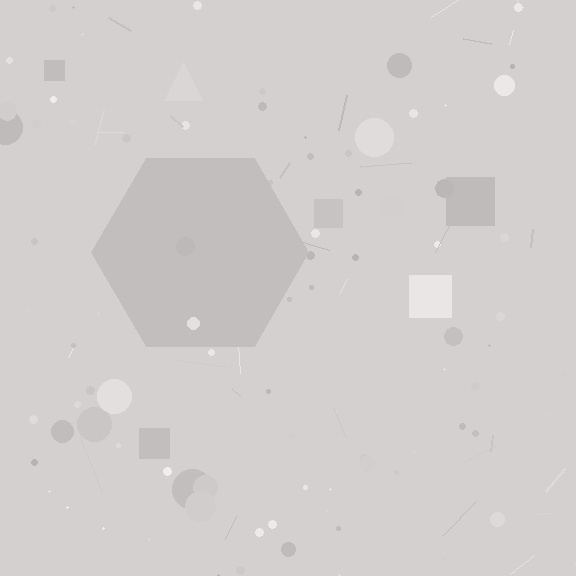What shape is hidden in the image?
A hexagon is hidden in the image.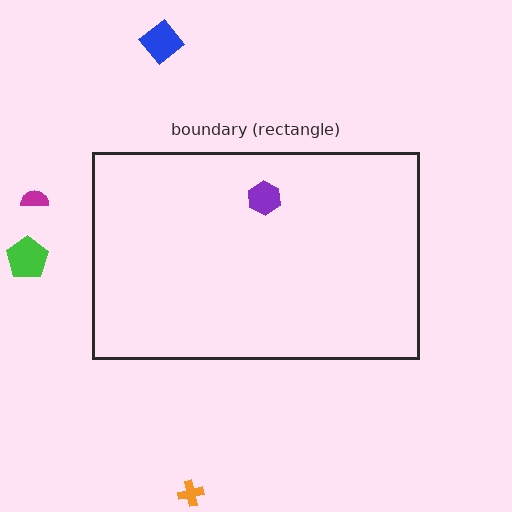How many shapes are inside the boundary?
1 inside, 4 outside.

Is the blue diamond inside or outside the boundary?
Outside.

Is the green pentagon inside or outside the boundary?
Outside.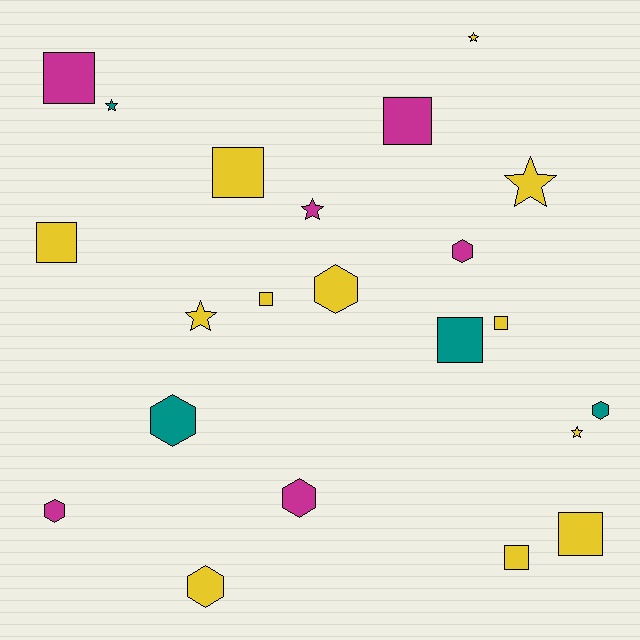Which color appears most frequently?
Yellow, with 12 objects.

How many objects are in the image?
There are 22 objects.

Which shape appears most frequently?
Square, with 9 objects.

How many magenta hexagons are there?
There are 3 magenta hexagons.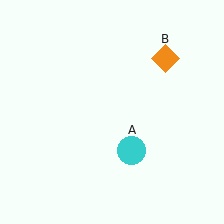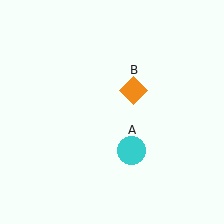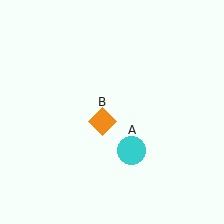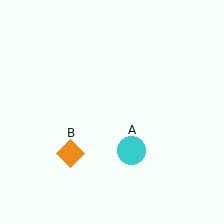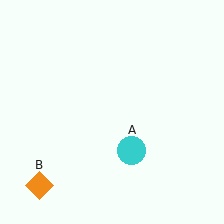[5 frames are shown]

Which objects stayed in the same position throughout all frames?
Cyan circle (object A) remained stationary.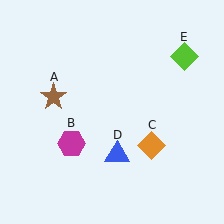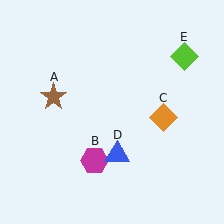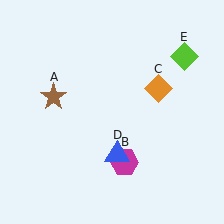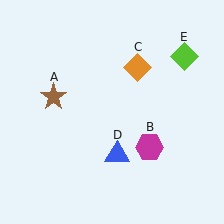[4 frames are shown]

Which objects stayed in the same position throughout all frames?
Brown star (object A) and blue triangle (object D) and lime diamond (object E) remained stationary.